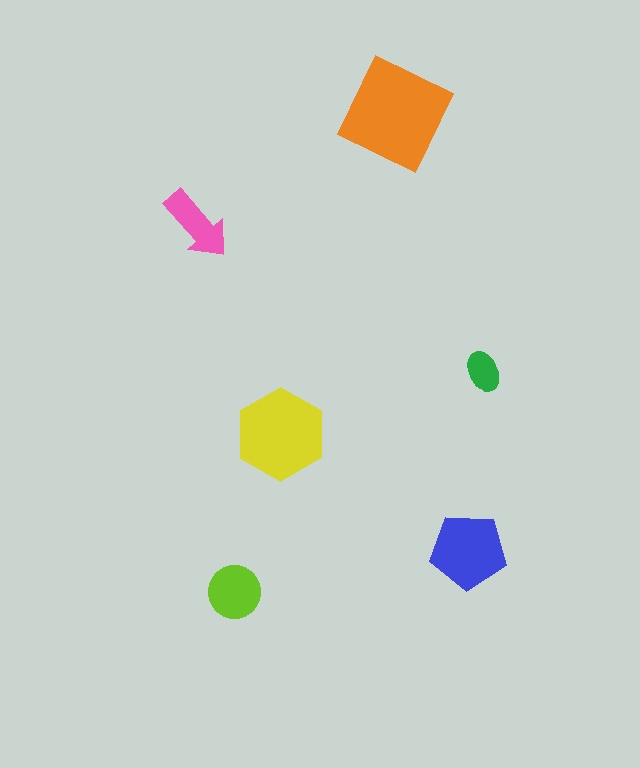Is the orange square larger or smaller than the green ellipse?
Larger.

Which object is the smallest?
The green ellipse.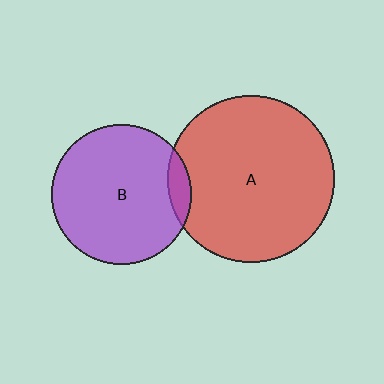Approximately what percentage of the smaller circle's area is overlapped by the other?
Approximately 10%.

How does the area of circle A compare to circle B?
Approximately 1.4 times.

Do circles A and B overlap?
Yes.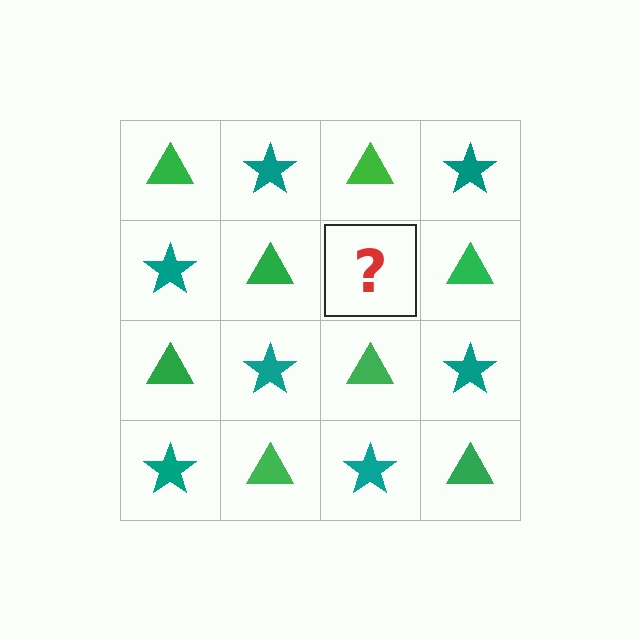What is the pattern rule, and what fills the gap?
The rule is that it alternates green triangle and teal star in a checkerboard pattern. The gap should be filled with a teal star.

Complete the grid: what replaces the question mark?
The question mark should be replaced with a teal star.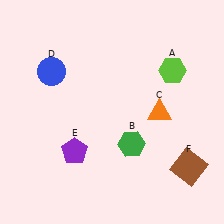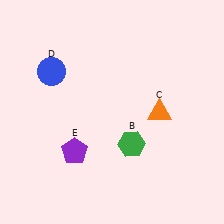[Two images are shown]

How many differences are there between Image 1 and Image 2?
There are 2 differences between the two images.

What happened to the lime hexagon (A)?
The lime hexagon (A) was removed in Image 2. It was in the top-right area of Image 1.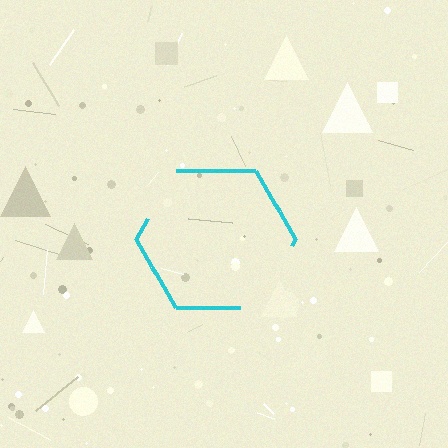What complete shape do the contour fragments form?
The contour fragments form a hexagon.